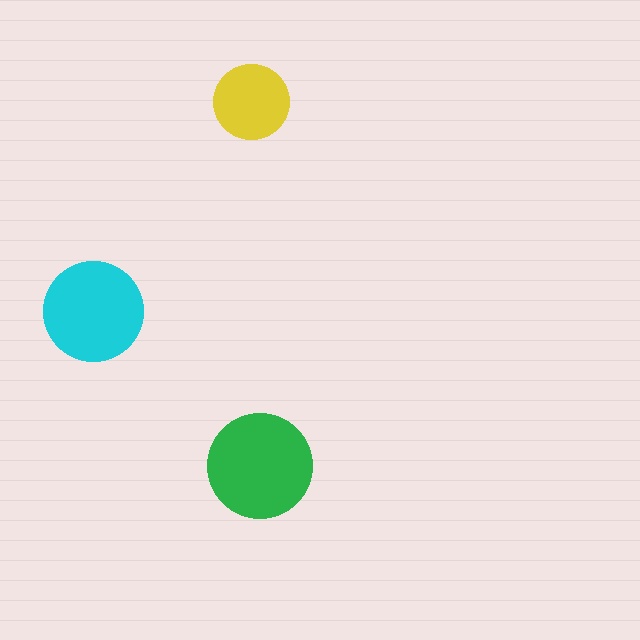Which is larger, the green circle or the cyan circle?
The green one.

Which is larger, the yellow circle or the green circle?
The green one.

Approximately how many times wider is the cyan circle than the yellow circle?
About 1.5 times wider.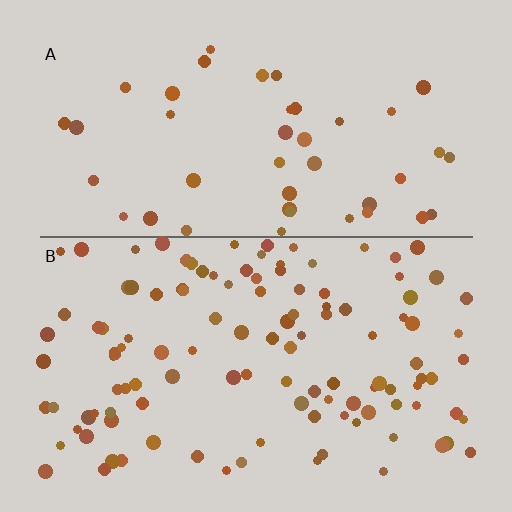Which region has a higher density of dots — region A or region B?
B (the bottom).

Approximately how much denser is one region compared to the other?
Approximately 2.7× — region B over region A.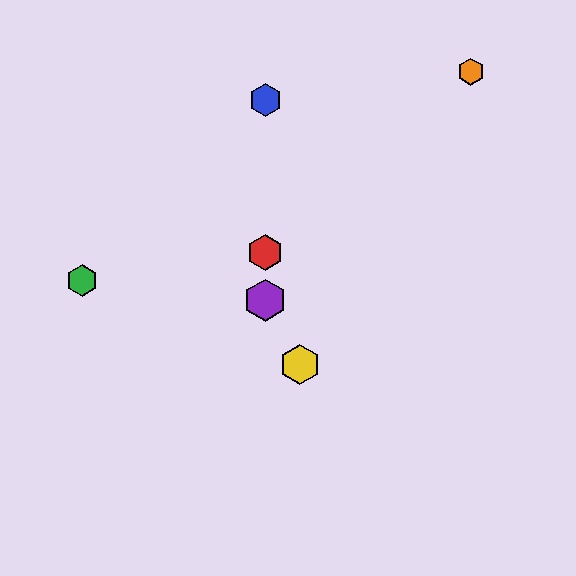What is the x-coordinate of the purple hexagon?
The purple hexagon is at x≈265.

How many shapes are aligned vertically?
3 shapes (the red hexagon, the blue hexagon, the purple hexagon) are aligned vertically.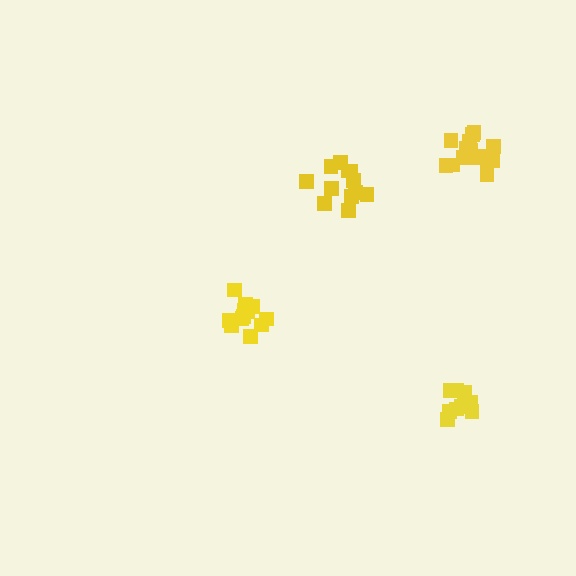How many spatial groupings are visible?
There are 4 spatial groupings.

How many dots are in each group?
Group 1: 12 dots, Group 2: 15 dots, Group 3: 11 dots, Group 4: 12 dots (50 total).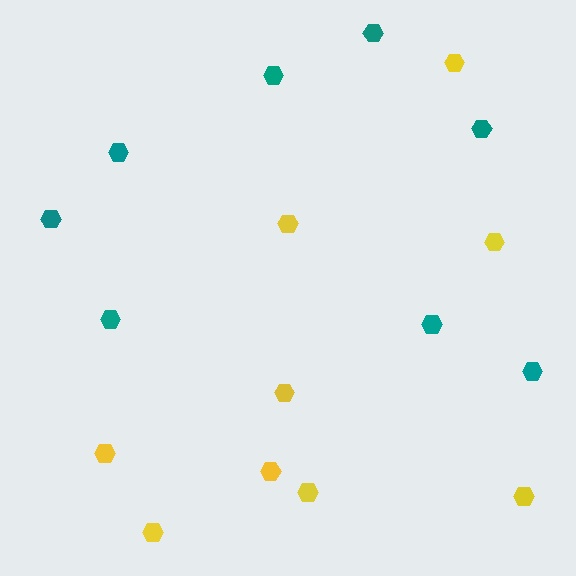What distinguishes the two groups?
There are 2 groups: one group of teal hexagons (8) and one group of yellow hexagons (9).